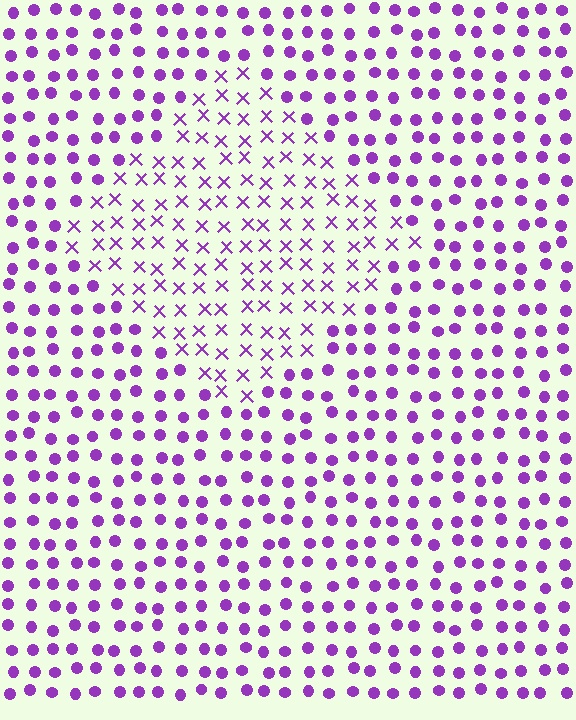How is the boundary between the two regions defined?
The boundary is defined by a change in element shape: X marks inside vs. circles outside. All elements share the same color and spacing.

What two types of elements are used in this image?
The image uses X marks inside the diamond region and circles outside it.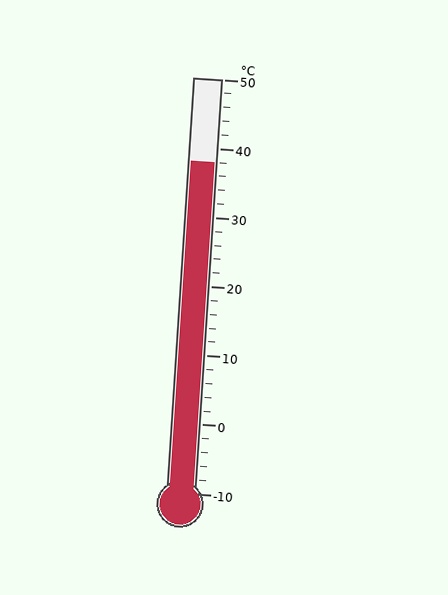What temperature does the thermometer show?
The thermometer shows approximately 38°C.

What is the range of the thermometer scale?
The thermometer scale ranges from -10°C to 50°C.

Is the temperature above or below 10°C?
The temperature is above 10°C.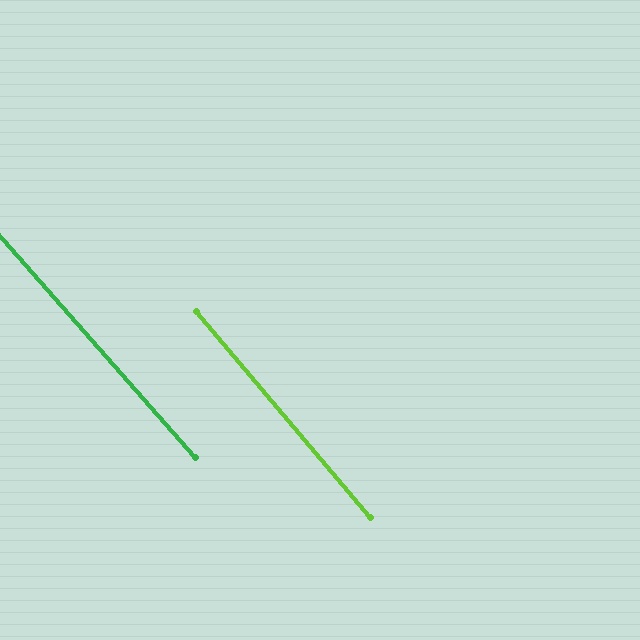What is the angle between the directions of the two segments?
Approximately 1 degree.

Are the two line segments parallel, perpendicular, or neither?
Parallel — their directions differ by only 1.4°.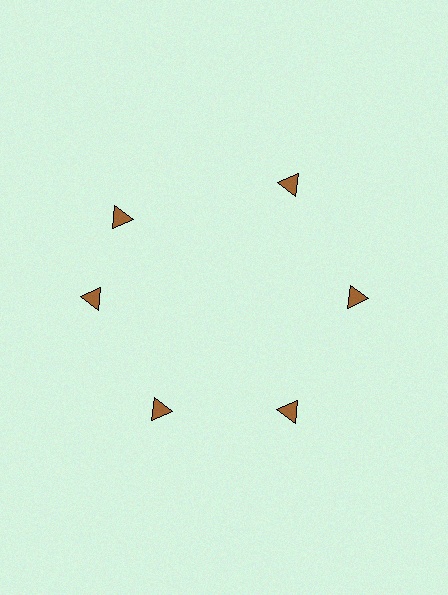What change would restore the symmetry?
The symmetry would be restored by rotating it back into even spacing with its neighbors so that all 6 triangles sit at equal angles and equal distance from the center.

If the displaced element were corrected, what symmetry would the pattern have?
It would have 6-fold rotational symmetry — the pattern would map onto itself every 60 degrees.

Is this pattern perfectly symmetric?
No. The 6 brown triangles are arranged in a ring, but one element near the 11 o'clock position is rotated out of alignment along the ring, breaking the 6-fold rotational symmetry.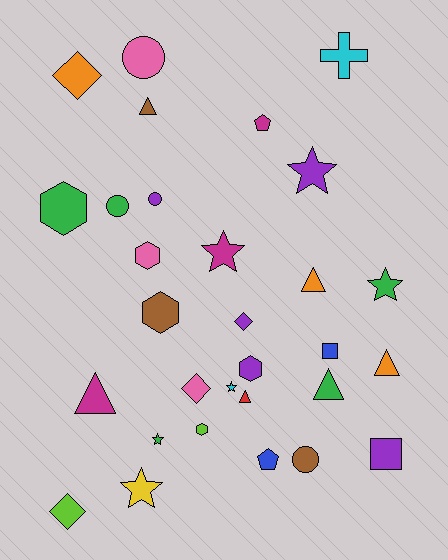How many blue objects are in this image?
There are 2 blue objects.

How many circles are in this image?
There are 4 circles.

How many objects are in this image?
There are 30 objects.